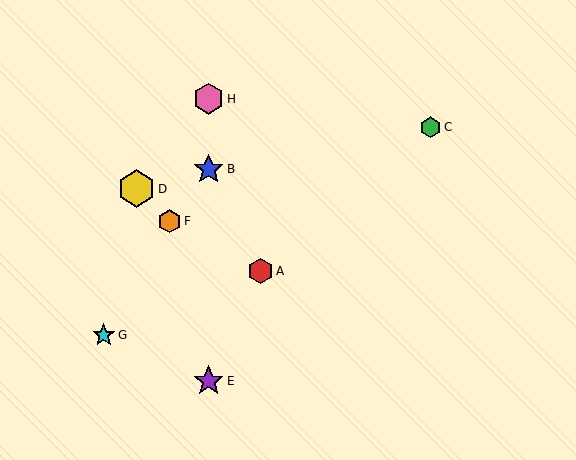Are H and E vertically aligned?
Yes, both are at x≈209.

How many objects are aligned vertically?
3 objects (B, E, H) are aligned vertically.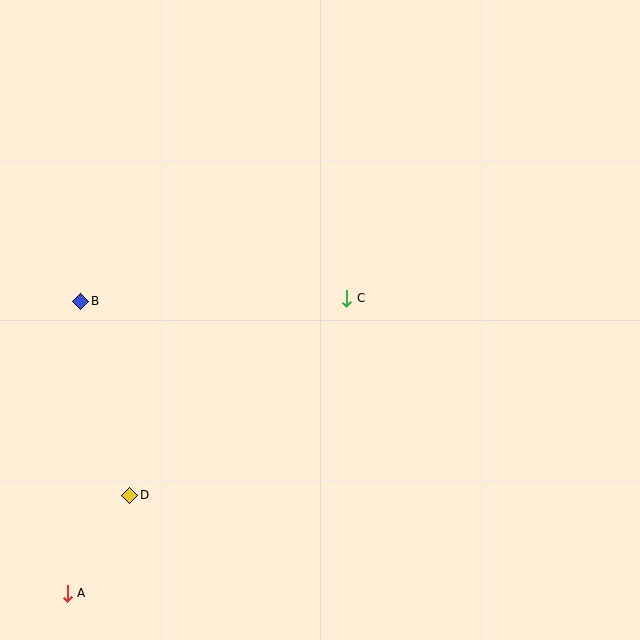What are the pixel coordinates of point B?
Point B is at (81, 301).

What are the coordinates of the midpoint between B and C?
The midpoint between B and C is at (214, 300).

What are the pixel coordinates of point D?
Point D is at (130, 495).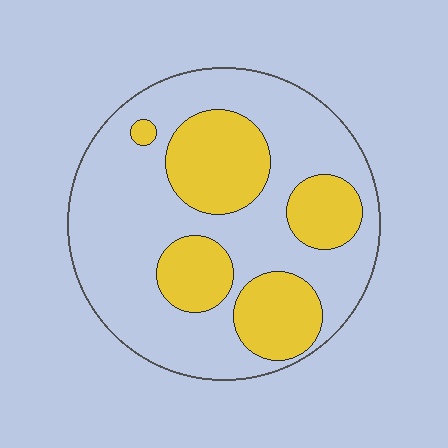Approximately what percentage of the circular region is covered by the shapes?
Approximately 30%.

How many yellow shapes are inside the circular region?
5.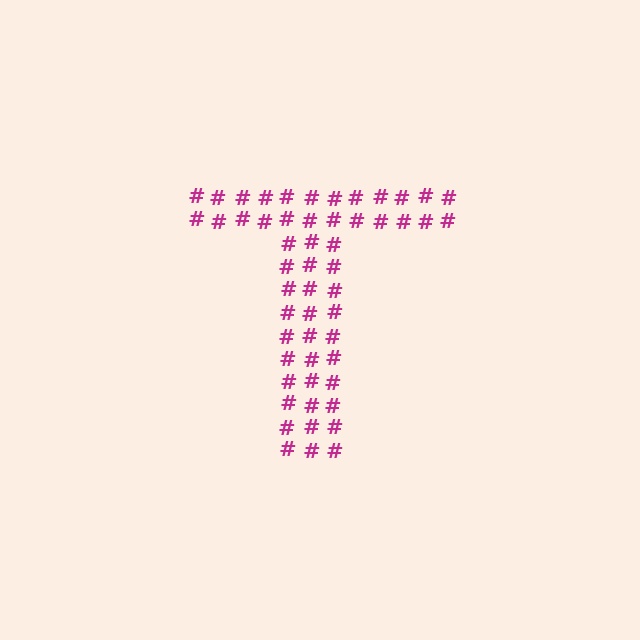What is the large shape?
The large shape is the letter T.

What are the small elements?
The small elements are hash symbols.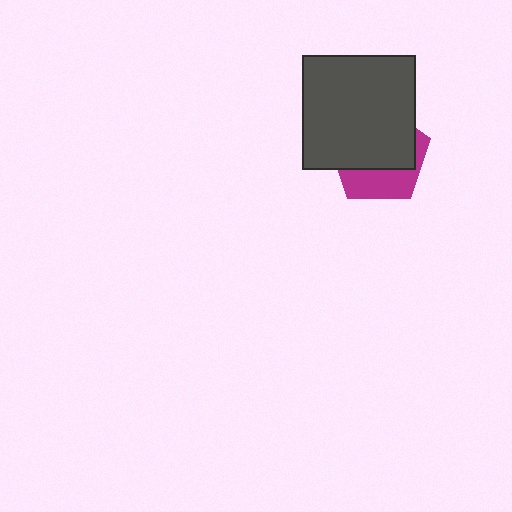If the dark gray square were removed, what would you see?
You would see the complete magenta pentagon.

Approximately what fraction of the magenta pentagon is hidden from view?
Roughly 63% of the magenta pentagon is hidden behind the dark gray square.